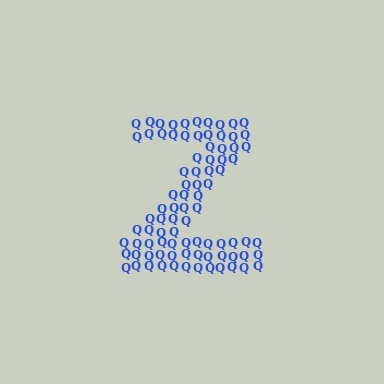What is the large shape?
The large shape is the letter Z.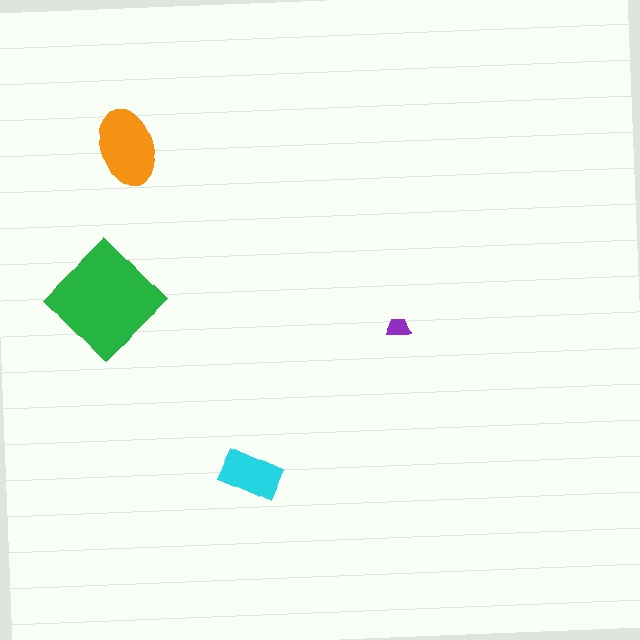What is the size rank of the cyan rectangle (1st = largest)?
3rd.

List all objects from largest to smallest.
The green diamond, the orange ellipse, the cyan rectangle, the purple trapezoid.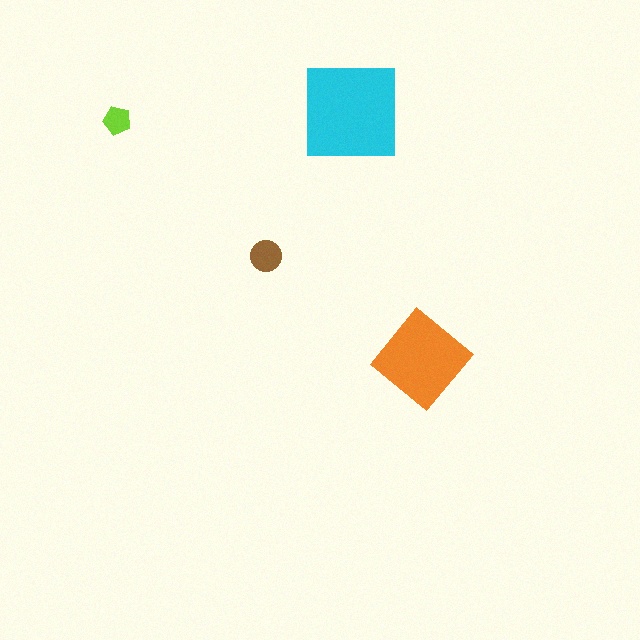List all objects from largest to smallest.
The cyan square, the orange diamond, the brown circle, the lime pentagon.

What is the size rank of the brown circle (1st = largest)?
3rd.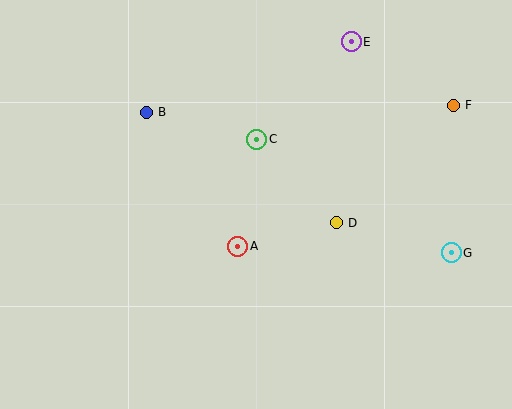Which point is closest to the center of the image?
Point A at (237, 246) is closest to the center.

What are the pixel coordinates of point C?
Point C is at (257, 139).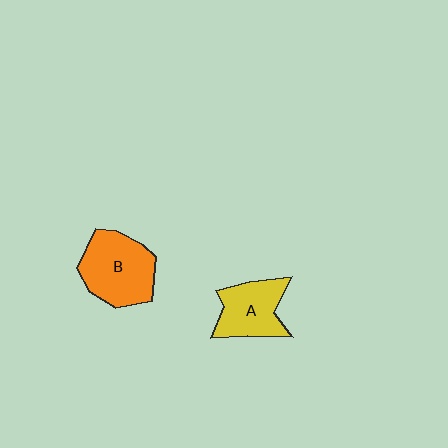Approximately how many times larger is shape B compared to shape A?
Approximately 1.3 times.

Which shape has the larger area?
Shape B (orange).